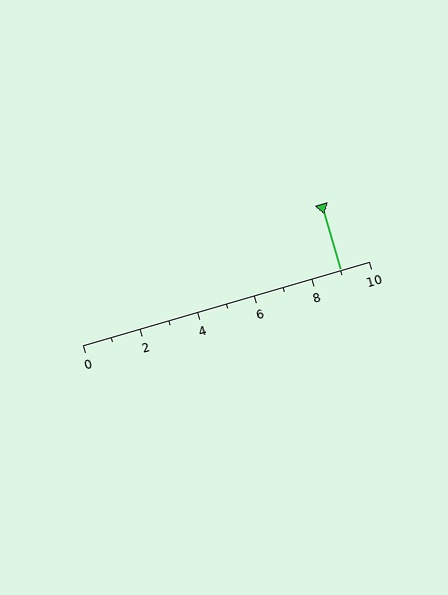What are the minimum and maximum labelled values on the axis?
The axis runs from 0 to 10.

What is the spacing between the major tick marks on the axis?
The major ticks are spaced 2 apart.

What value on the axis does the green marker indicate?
The marker indicates approximately 9.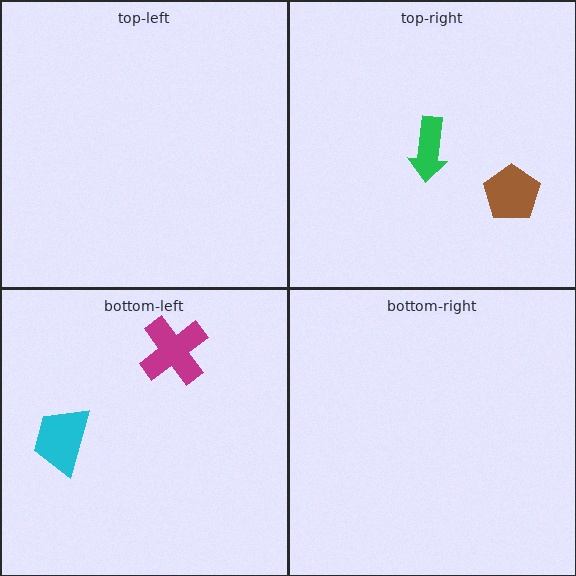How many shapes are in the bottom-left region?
2.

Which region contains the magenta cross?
The bottom-left region.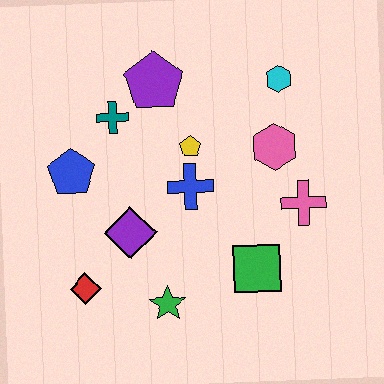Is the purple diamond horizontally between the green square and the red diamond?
Yes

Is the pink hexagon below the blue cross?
No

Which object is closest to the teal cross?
The purple pentagon is closest to the teal cross.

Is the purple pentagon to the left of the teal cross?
No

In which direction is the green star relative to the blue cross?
The green star is below the blue cross.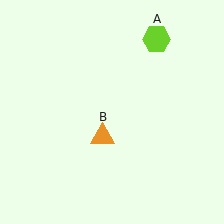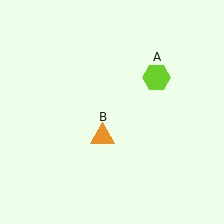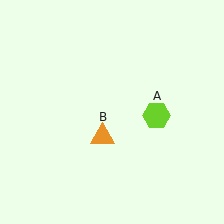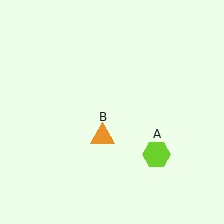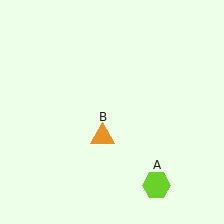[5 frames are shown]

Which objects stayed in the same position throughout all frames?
Orange triangle (object B) remained stationary.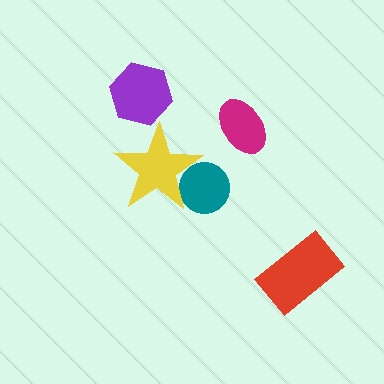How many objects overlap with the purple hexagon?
0 objects overlap with the purple hexagon.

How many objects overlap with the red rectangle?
0 objects overlap with the red rectangle.